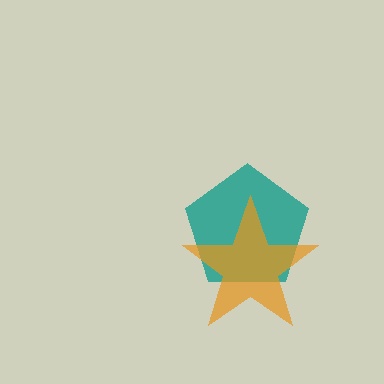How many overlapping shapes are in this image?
There are 2 overlapping shapes in the image.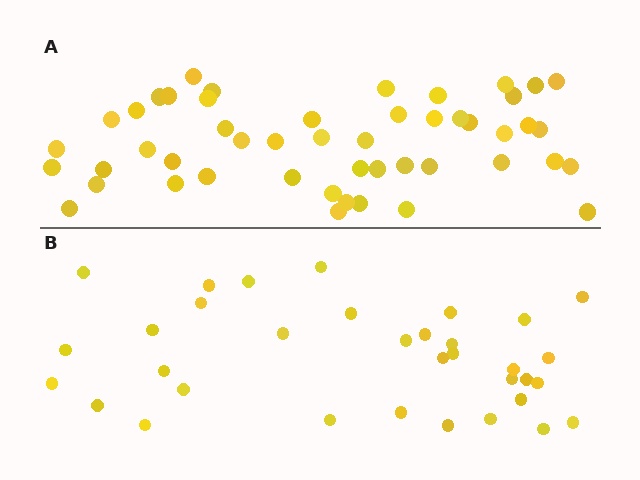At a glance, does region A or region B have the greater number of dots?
Region A (the top region) has more dots.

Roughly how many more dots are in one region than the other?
Region A has approximately 15 more dots than region B.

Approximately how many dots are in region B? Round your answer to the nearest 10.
About 30 dots. (The exact count is 34, which rounds to 30.)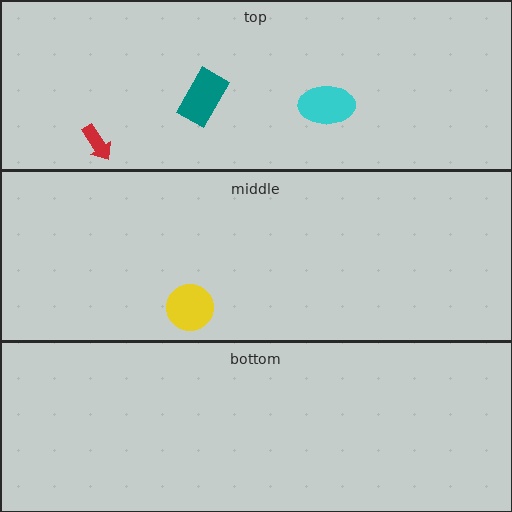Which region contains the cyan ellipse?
The top region.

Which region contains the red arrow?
The top region.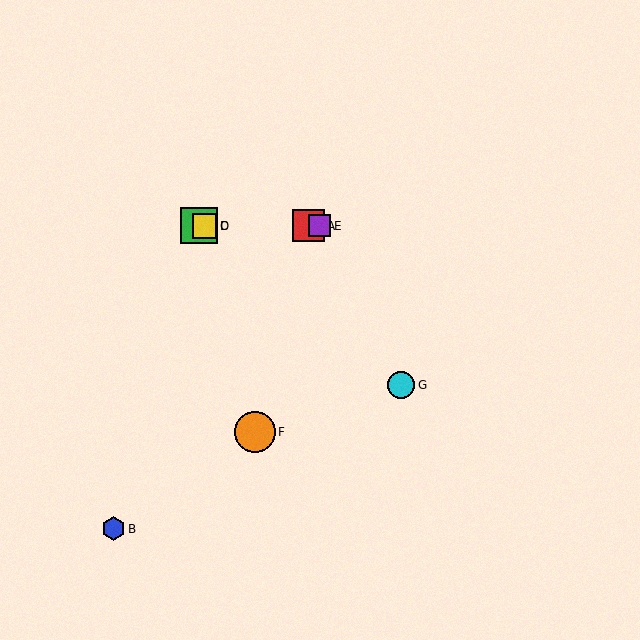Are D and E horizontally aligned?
Yes, both are at y≈226.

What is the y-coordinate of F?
Object F is at y≈432.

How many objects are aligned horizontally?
4 objects (A, C, D, E) are aligned horizontally.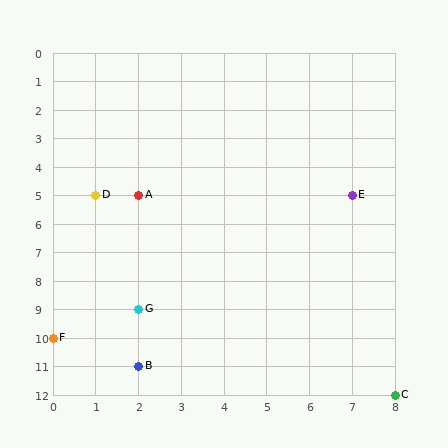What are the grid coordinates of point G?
Point G is at grid coordinates (2, 9).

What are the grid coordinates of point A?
Point A is at grid coordinates (2, 5).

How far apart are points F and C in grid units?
Points F and C are 8 columns and 2 rows apart (about 8.2 grid units diagonally).